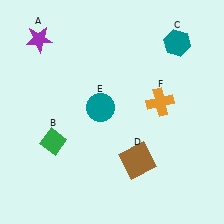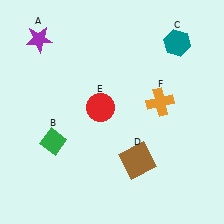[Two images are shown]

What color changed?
The circle (E) changed from teal in Image 1 to red in Image 2.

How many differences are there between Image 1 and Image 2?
There is 1 difference between the two images.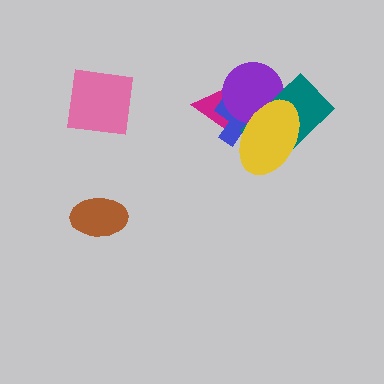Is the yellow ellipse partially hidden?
No, no other shape covers it.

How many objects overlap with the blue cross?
4 objects overlap with the blue cross.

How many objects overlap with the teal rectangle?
3 objects overlap with the teal rectangle.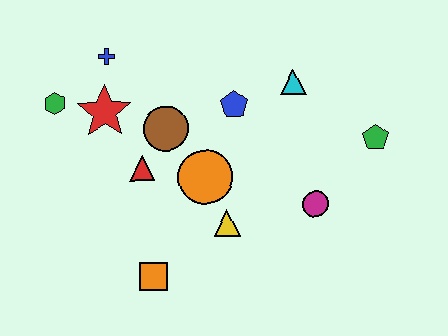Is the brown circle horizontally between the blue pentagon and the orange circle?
No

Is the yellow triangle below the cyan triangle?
Yes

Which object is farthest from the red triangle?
The green pentagon is farthest from the red triangle.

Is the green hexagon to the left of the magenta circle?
Yes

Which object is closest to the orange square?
The yellow triangle is closest to the orange square.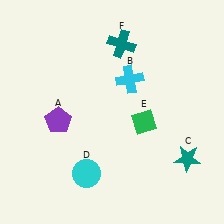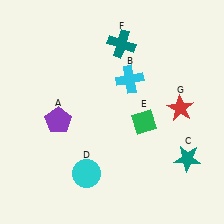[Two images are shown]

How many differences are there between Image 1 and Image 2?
There is 1 difference between the two images.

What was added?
A red star (G) was added in Image 2.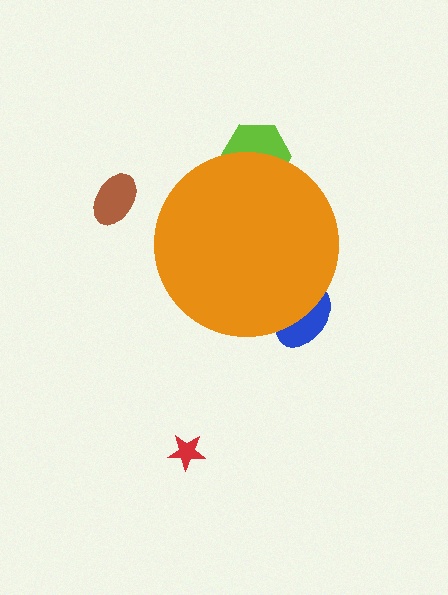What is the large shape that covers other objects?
An orange circle.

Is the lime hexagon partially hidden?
Yes, the lime hexagon is partially hidden behind the orange circle.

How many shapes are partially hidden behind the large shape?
2 shapes are partially hidden.